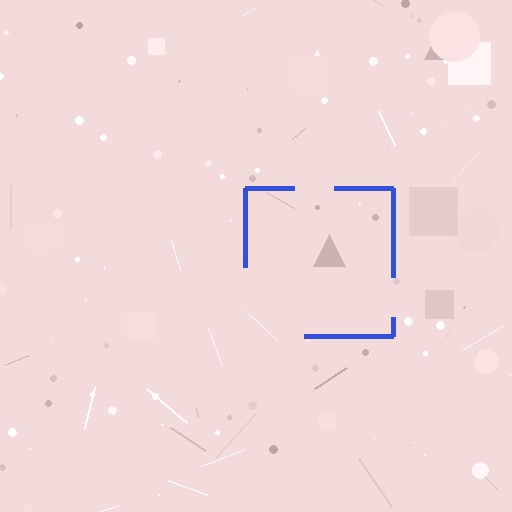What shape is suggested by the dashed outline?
The dashed outline suggests a square.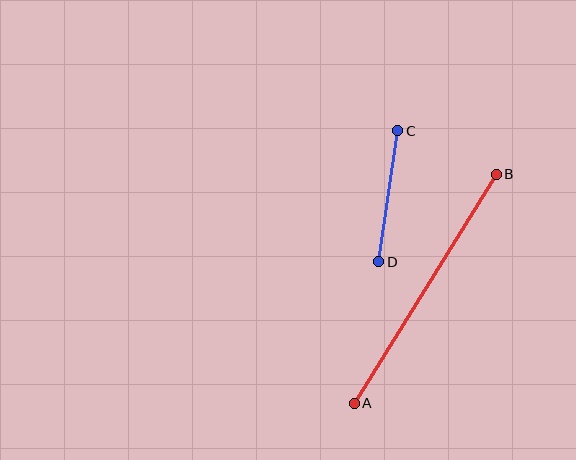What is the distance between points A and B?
The distance is approximately 270 pixels.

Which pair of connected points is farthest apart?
Points A and B are farthest apart.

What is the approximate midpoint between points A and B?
The midpoint is at approximately (425, 289) pixels.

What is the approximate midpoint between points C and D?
The midpoint is at approximately (388, 196) pixels.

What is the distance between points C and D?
The distance is approximately 133 pixels.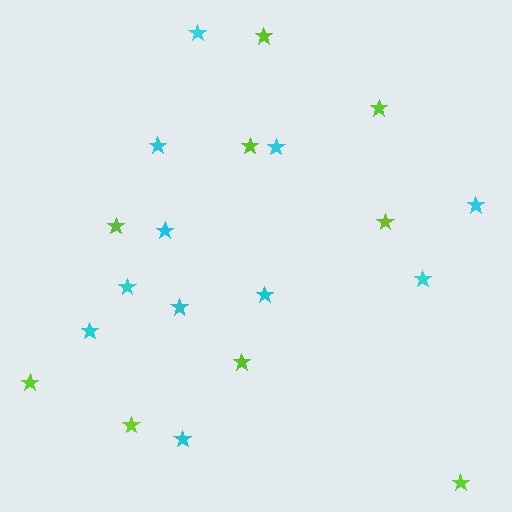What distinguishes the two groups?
There are 2 groups: one group of lime stars (9) and one group of cyan stars (11).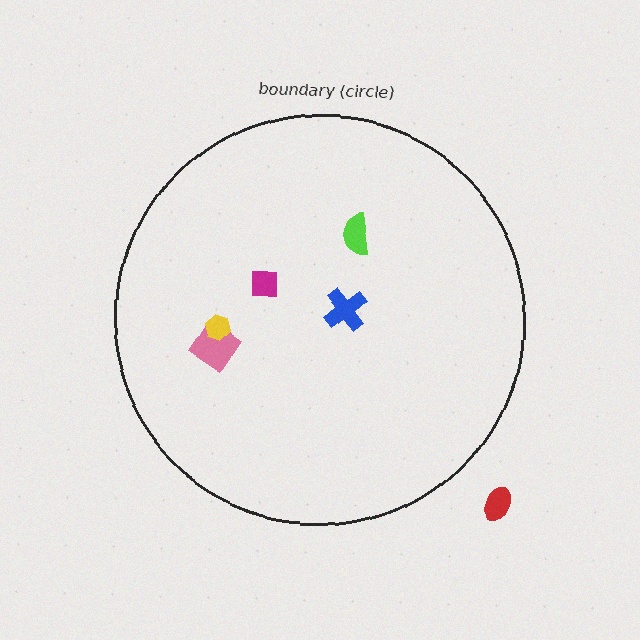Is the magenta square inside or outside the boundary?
Inside.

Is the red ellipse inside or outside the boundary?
Outside.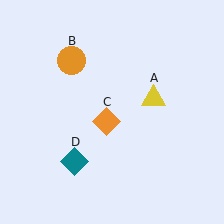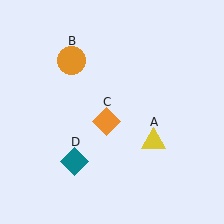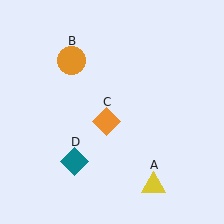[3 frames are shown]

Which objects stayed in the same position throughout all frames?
Orange circle (object B) and orange diamond (object C) and teal diamond (object D) remained stationary.